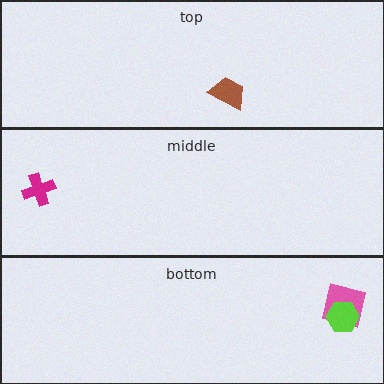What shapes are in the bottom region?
The pink square, the lime hexagon.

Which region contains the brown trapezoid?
The top region.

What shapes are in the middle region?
The magenta cross.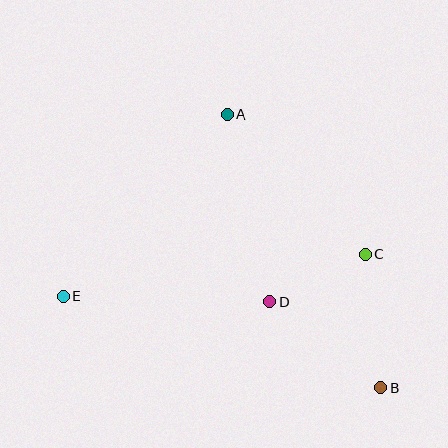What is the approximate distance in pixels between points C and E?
The distance between C and E is approximately 305 pixels.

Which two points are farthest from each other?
Points B and E are farthest from each other.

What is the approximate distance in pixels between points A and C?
The distance between A and C is approximately 197 pixels.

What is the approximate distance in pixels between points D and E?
The distance between D and E is approximately 207 pixels.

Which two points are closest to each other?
Points C and D are closest to each other.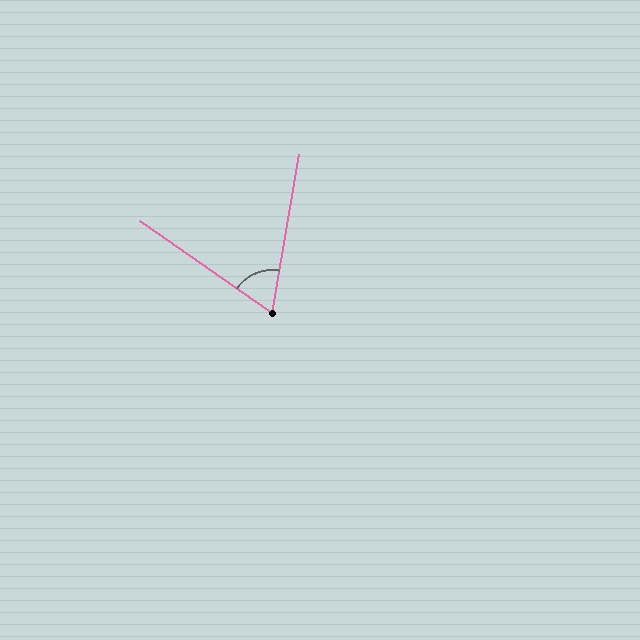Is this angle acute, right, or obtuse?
It is acute.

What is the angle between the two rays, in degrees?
Approximately 65 degrees.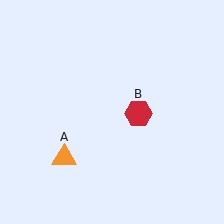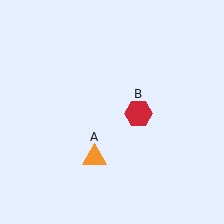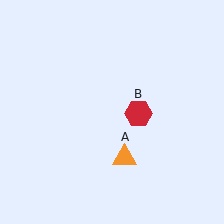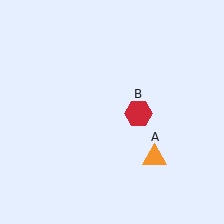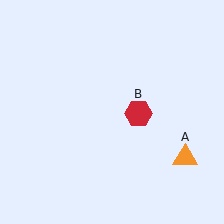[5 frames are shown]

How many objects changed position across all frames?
1 object changed position: orange triangle (object A).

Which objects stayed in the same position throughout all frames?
Red hexagon (object B) remained stationary.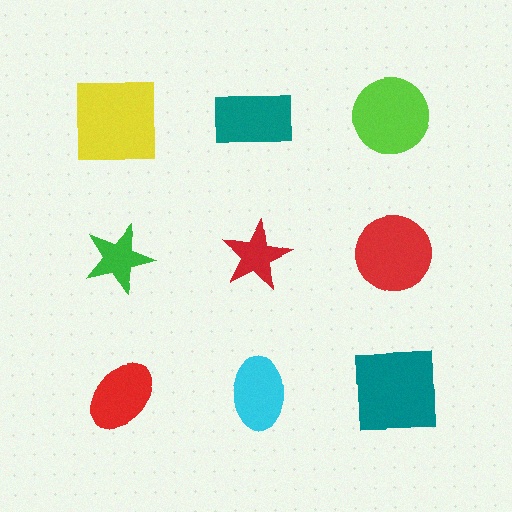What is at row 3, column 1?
A red ellipse.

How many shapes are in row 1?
3 shapes.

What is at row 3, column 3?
A teal square.